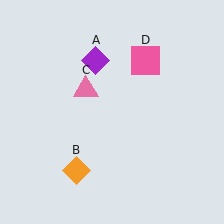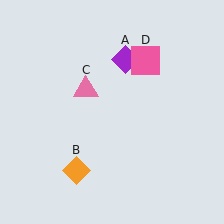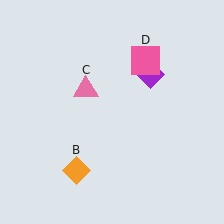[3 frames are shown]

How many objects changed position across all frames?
1 object changed position: purple diamond (object A).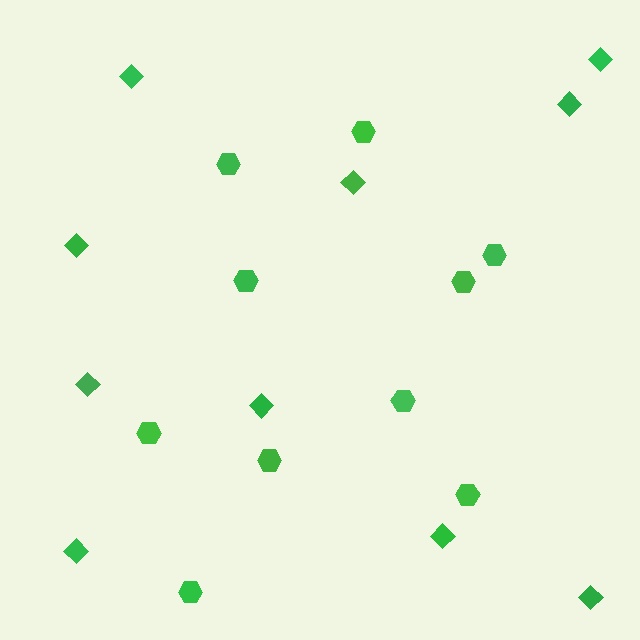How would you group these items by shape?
There are 2 groups: one group of hexagons (10) and one group of diamonds (10).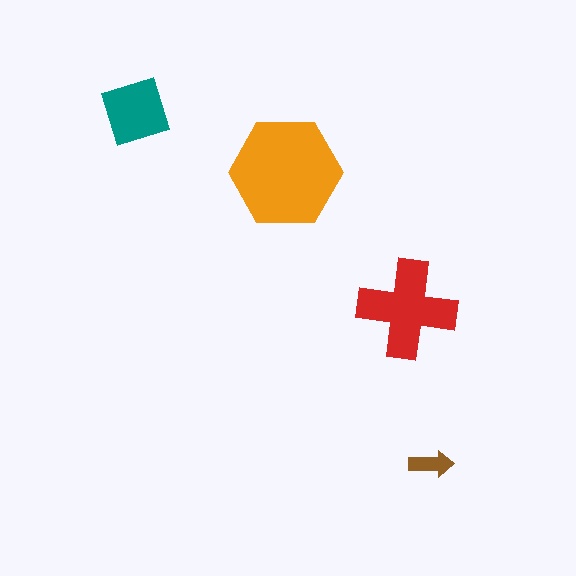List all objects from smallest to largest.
The brown arrow, the teal diamond, the red cross, the orange hexagon.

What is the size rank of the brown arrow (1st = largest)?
4th.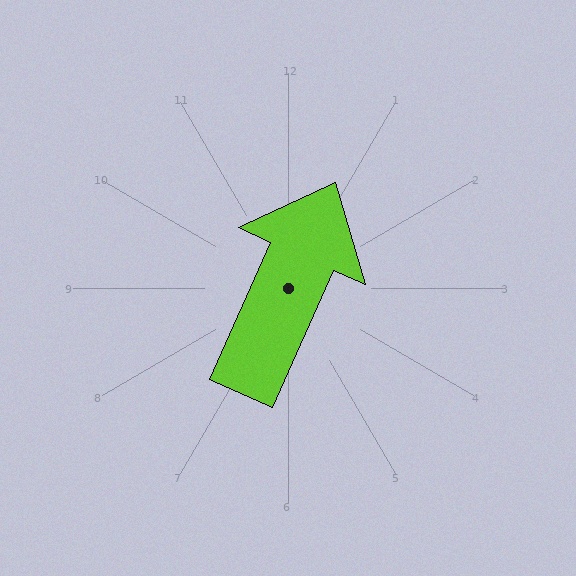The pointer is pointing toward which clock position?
Roughly 1 o'clock.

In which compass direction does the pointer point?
Northeast.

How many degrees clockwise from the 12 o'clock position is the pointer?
Approximately 24 degrees.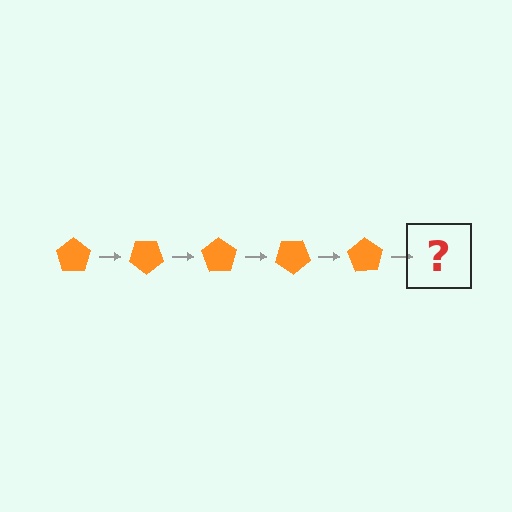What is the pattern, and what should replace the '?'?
The pattern is that the pentagon rotates 35 degrees each step. The '?' should be an orange pentagon rotated 175 degrees.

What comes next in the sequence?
The next element should be an orange pentagon rotated 175 degrees.